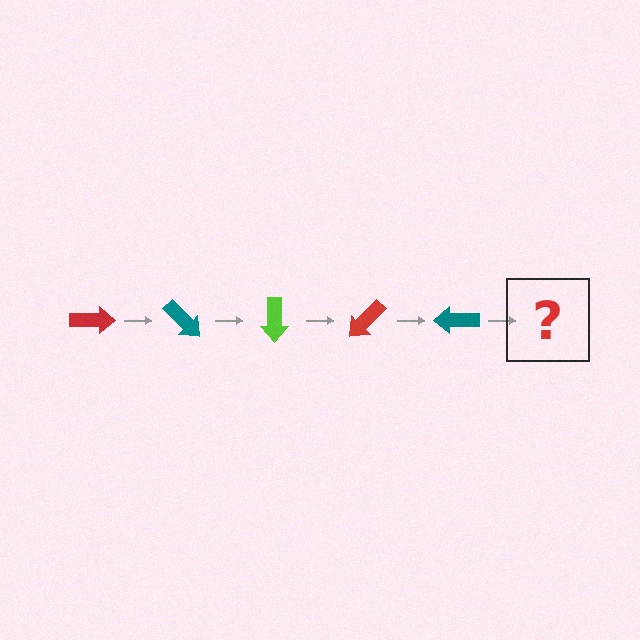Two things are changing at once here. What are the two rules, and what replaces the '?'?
The two rules are that it rotates 45 degrees each step and the color cycles through red, teal, and lime. The '?' should be a lime arrow, rotated 225 degrees from the start.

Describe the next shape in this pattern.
It should be a lime arrow, rotated 225 degrees from the start.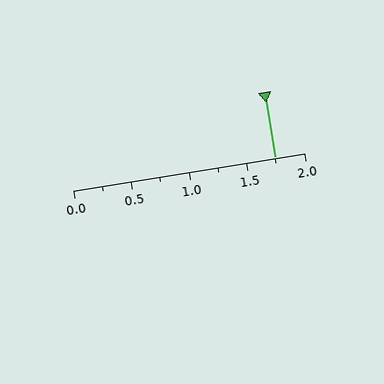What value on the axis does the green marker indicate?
The marker indicates approximately 1.75.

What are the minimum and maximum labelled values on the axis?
The axis runs from 0.0 to 2.0.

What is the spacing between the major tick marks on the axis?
The major ticks are spaced 0.5 apart.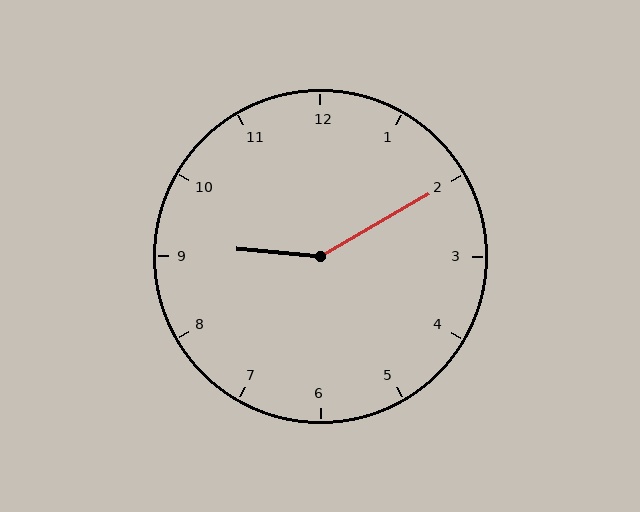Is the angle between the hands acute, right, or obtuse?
It is obtuse.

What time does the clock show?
9:10.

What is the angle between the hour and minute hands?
Approximately 145 degrees.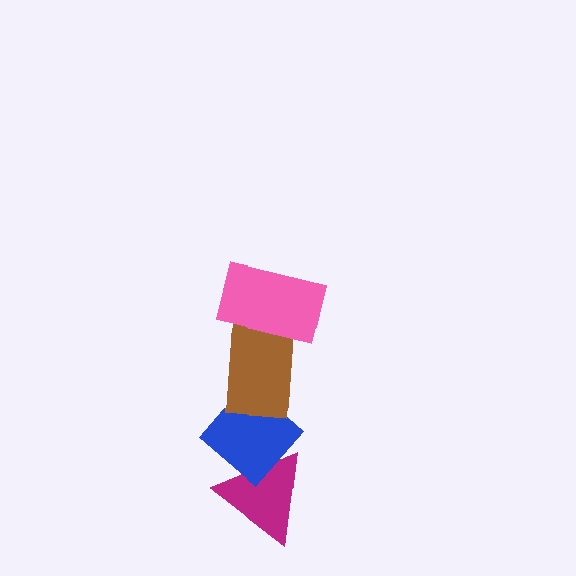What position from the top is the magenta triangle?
The magenta triangle is 4th from the top.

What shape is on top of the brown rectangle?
The pink rectangle is on top of the brown rectangle.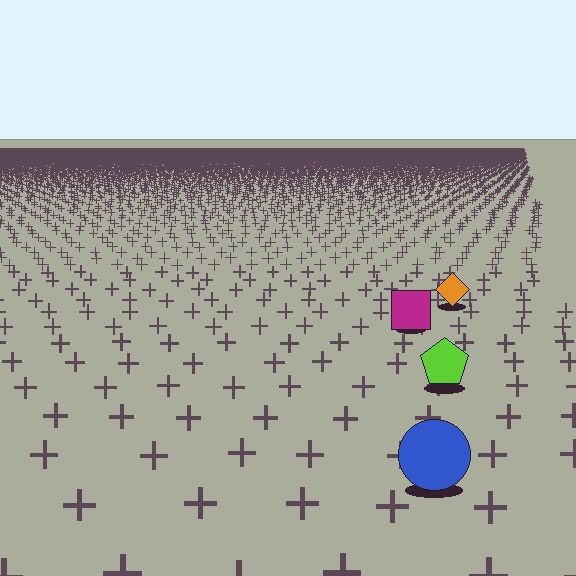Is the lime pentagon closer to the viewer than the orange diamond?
Yes. The lime pentagon is closer — you can tell from the texture gradient: the ground texture is coarser near it.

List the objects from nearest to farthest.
From nearest to farthest: the blue circle, the lime pentagon, the magenta square, the orange diamond.